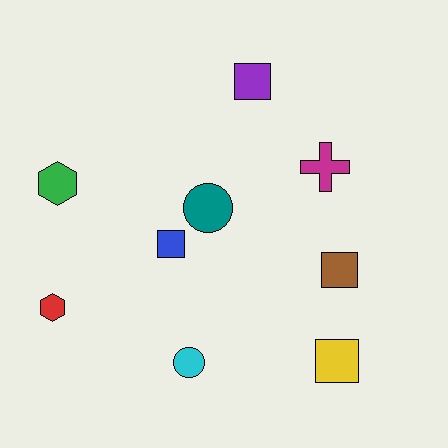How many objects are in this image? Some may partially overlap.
There are 9 objects.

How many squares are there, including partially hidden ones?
There are 4 squares.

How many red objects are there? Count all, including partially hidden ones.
There is 1 red object.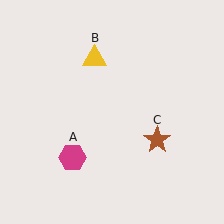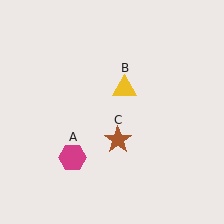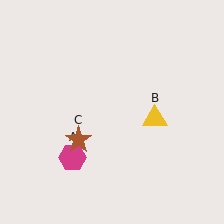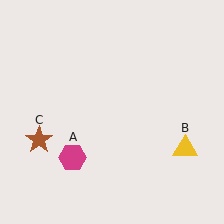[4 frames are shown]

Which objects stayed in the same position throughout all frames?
Magenta hexagon (object A) remained stationary.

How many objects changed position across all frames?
2 objects changed position: yellow triangle (object B), brown star (object C).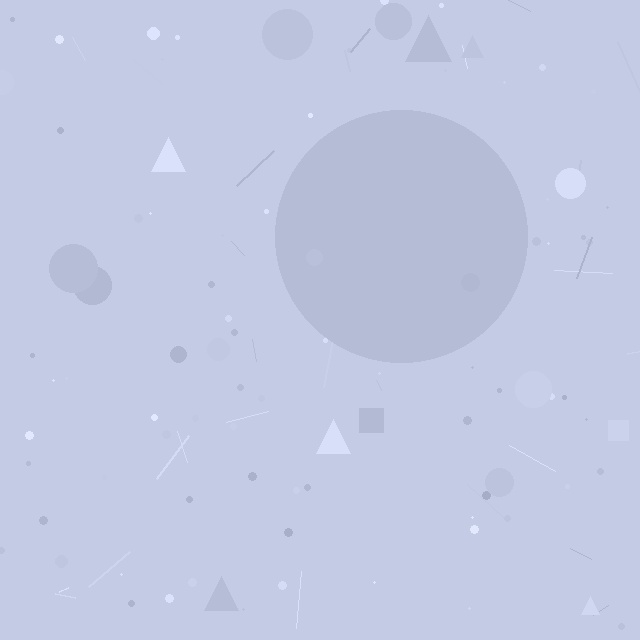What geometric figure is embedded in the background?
A circle is embedded in the background.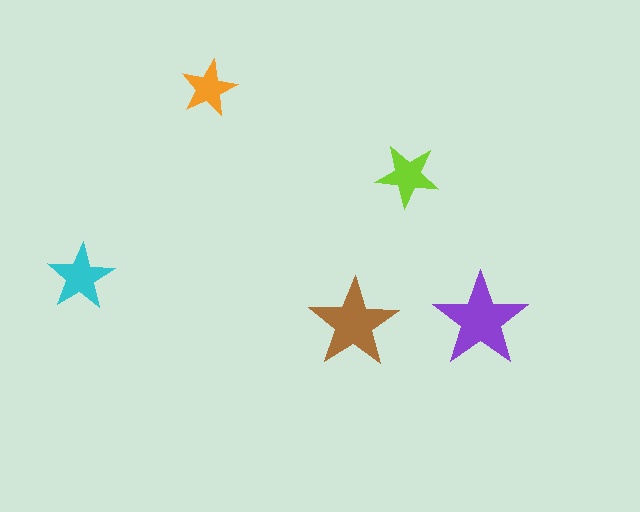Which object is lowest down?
The brown star is bottommost.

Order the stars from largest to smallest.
the purple one, the brown one, the cyan one, the lime one, the orange one.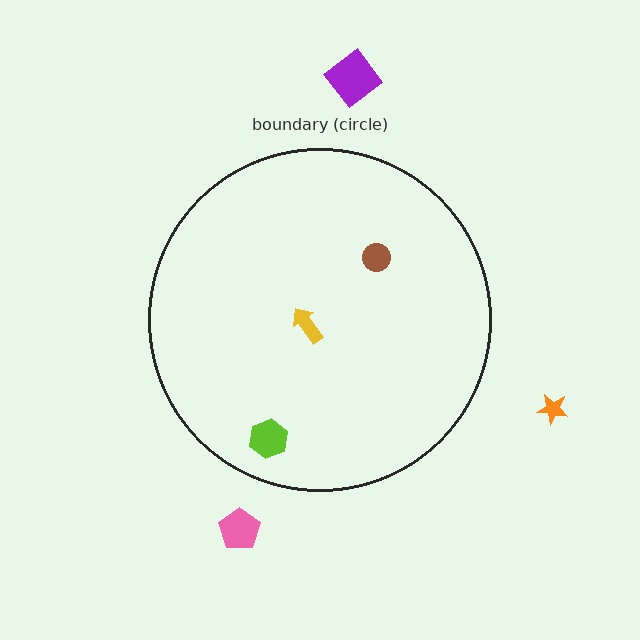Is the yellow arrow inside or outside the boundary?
Inside.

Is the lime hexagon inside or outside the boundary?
Inside.